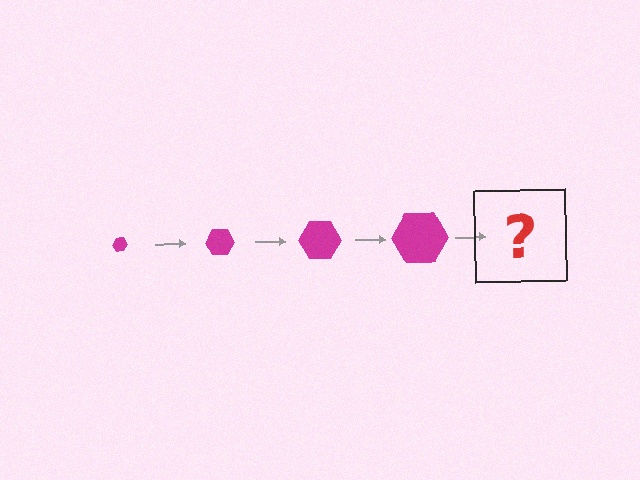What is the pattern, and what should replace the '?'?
The pattern is that the hexagon gets progressively larger each step. The '?' should be a magenta hexagon, larger than the previous one.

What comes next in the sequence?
The next element should be a magenta hexagon, larger than the previous one.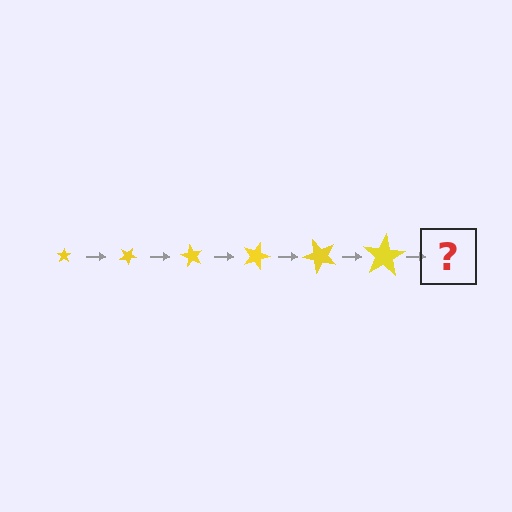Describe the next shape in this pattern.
It should be a star, larger than the previous one and rotated 180 degrees from the start.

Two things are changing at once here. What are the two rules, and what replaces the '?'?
The two rules are that the star grows larger each step and it rotates 30 degrees each step. The '?' should be a star, larger than the previous one and rotated 180 degrees from the start.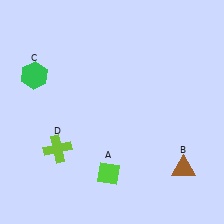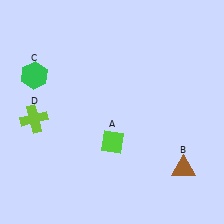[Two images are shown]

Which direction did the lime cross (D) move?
The lime cross (D) moved up.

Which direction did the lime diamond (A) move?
The lime diamond (A) moved up.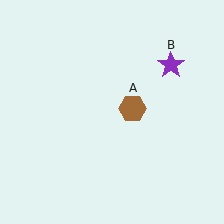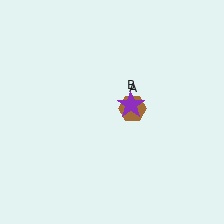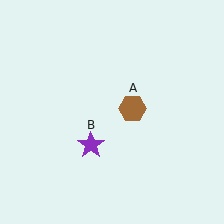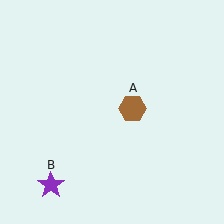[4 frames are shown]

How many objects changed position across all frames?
1 object changed position: purple star (object B).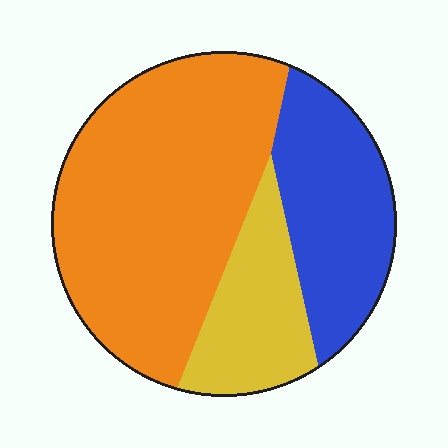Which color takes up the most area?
Orange, at roughly 55%.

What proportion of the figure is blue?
Blue takes up about one quarter (1/4) of the figure.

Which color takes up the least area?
Yellow, at roughly 20%.